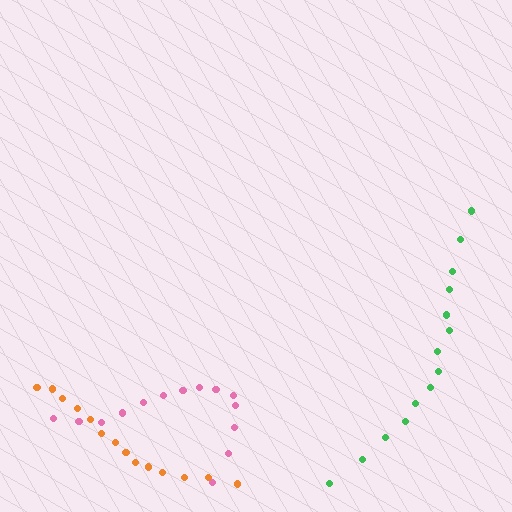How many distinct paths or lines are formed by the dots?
There are 3 distinct paths.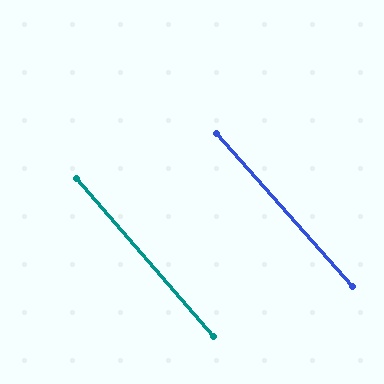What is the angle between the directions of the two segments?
Approximately 1 degree.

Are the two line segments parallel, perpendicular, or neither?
Parallel — their directions differ by only 0.7°.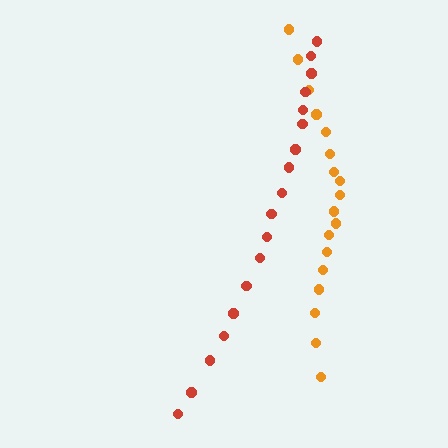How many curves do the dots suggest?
There are 2 distinct paths.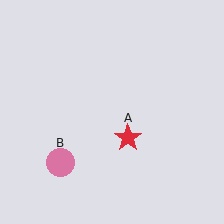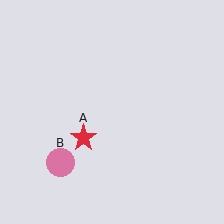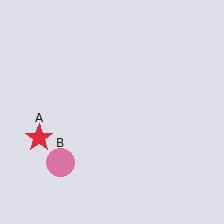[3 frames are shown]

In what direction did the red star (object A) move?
The red star (object A) moved left.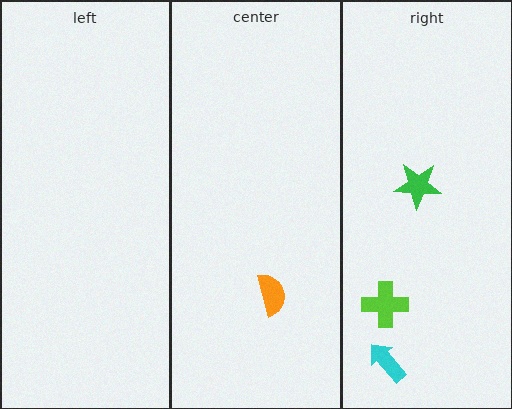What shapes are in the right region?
The green star, the cyan arrow, the lime cross.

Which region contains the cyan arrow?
The right region.